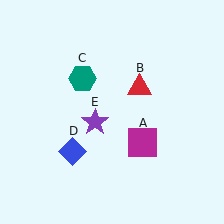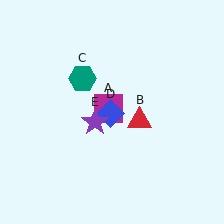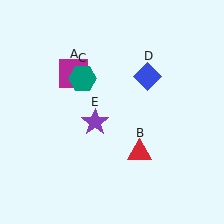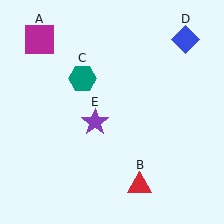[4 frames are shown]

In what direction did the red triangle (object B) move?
The red triangle (object B) moved down.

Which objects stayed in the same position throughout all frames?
Teal hexagon (object C) and purple star (object E) remained stationary.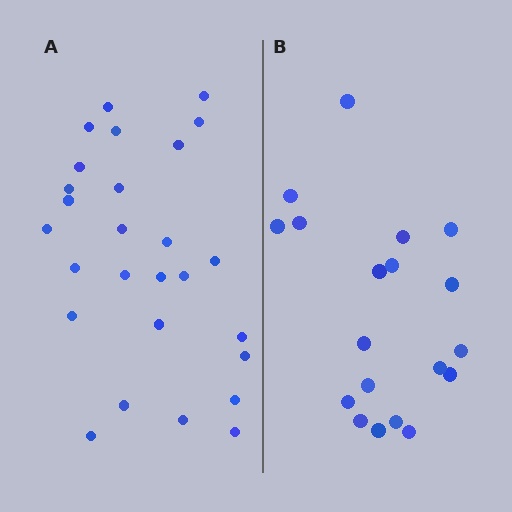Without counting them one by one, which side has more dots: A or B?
Region A (the left region) has more dots.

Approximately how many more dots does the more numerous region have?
Region A has roughly 8 or so more dots than region B.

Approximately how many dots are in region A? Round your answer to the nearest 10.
About 30 dots. (The exact count is 27, which rounds to 30.)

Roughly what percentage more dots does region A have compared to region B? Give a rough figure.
About 40% more.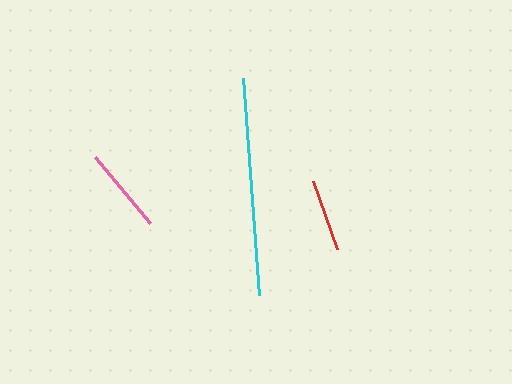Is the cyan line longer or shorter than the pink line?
The cyan line is longer than the pink line.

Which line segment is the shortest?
The red line is the shortest at approximately 72 pixels.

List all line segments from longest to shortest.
From longest to shortest: cyan, pink, red.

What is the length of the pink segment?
The pink segment is approximately 86 pixels long.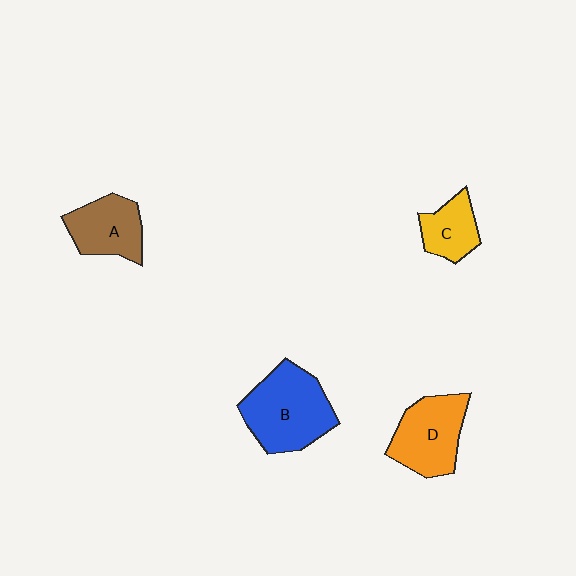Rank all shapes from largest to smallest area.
From largest to smallest: B (blue), D (orange), A (brown), C (yellow).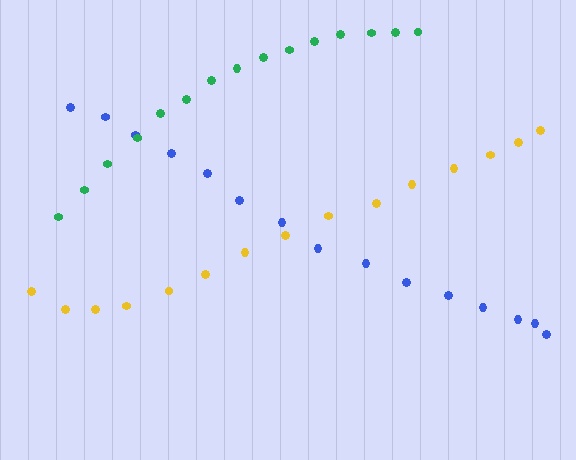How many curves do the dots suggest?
There are 3 distinct paths.